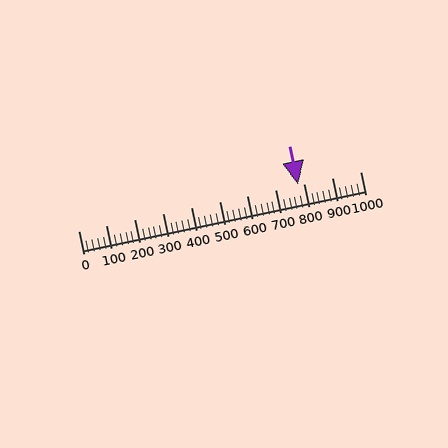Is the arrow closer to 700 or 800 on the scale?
The arrow is closer to 800.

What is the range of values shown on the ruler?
The ruler shows values from 0 to 1000.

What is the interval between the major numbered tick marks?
The major tick marks are spaced 100 units apart.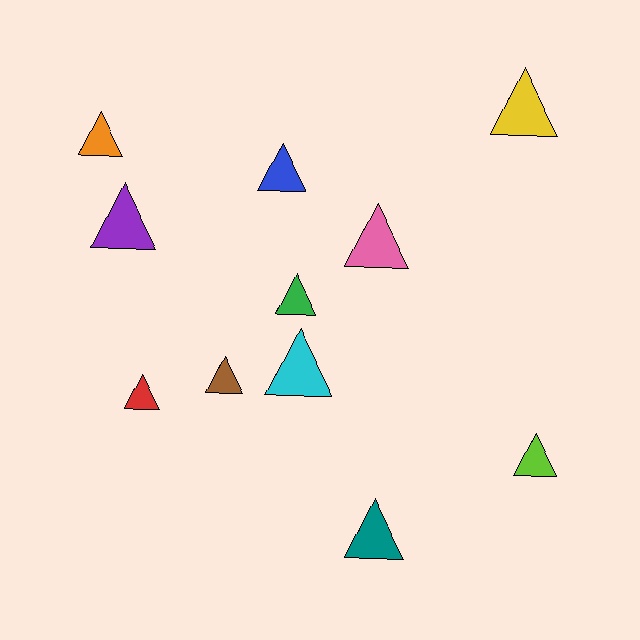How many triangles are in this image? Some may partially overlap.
There are 11 triangles.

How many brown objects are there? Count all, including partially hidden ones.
There is 1 brown object.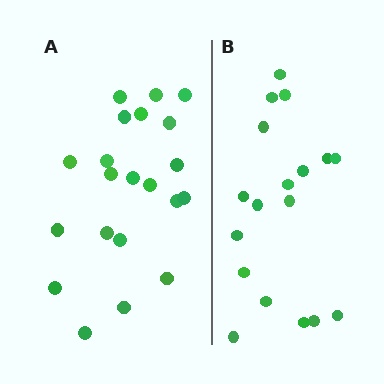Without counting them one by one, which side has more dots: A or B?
Region A (the left region) has more dots.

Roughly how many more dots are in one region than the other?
Region A has just a few more — roughly 2 or 3 more dots than region B.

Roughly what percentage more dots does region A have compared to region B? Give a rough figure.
About 15% more.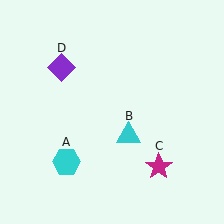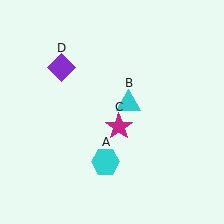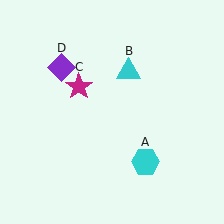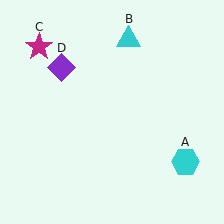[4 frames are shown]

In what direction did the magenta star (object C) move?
The magenta star (object C) moved up and to the left.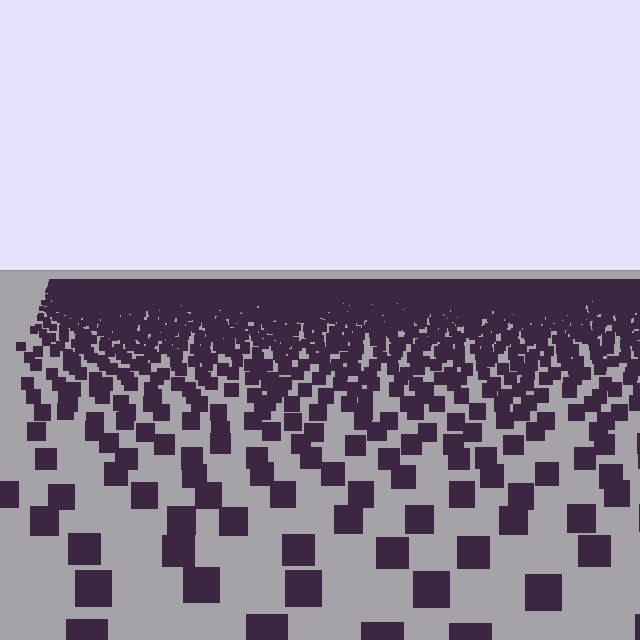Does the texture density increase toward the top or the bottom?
Density increases toward the top.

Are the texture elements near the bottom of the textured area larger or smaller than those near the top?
Larger. Near the bottom, elements are closer to the viewer and appear at a bigger on-screen size.